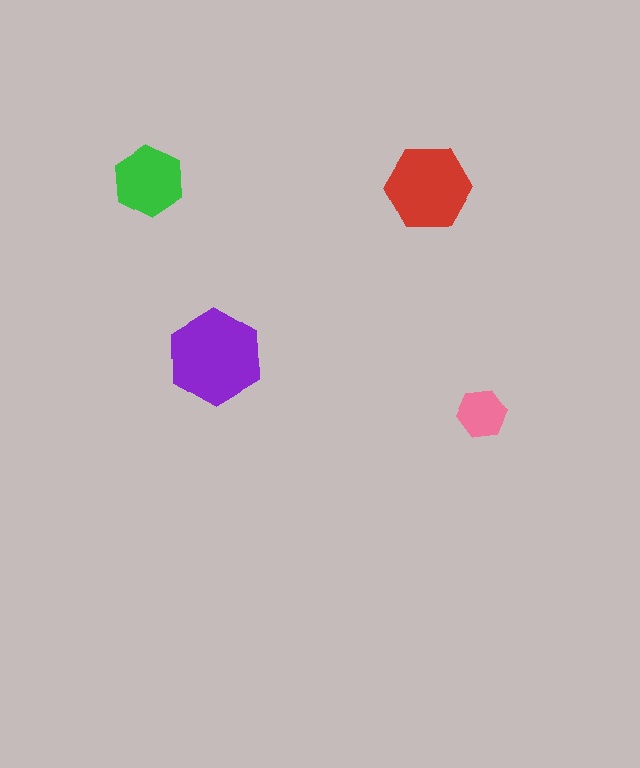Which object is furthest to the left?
The green hexagon is leftmost.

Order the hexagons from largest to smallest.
the purple one, the red one, the green one, the pink one.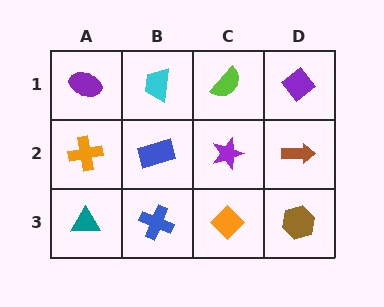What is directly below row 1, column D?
A brown arrow.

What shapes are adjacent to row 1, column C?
A purple star (row 2, column C), a cyan trapezoid (row 1, column B), a purple diamond (row 1, column D).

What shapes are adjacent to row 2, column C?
A lime semicircle (row 1, column C), an orange diamond (row 3, column C), a blue rectangle (row 2, column B), a brown arrow (row 2, column D).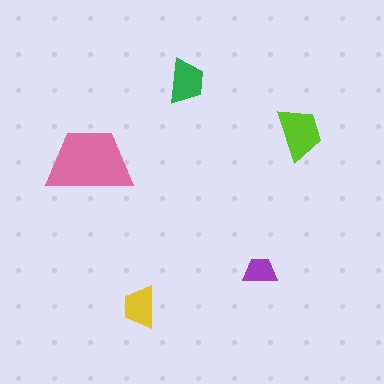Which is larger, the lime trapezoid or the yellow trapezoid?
The lime one.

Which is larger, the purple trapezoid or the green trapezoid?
The green one.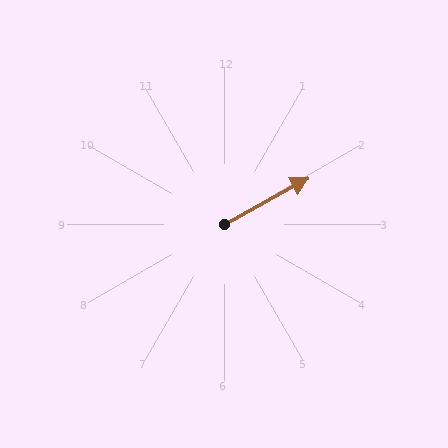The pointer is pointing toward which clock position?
Roughly 2 o'clock.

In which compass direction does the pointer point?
Northeast.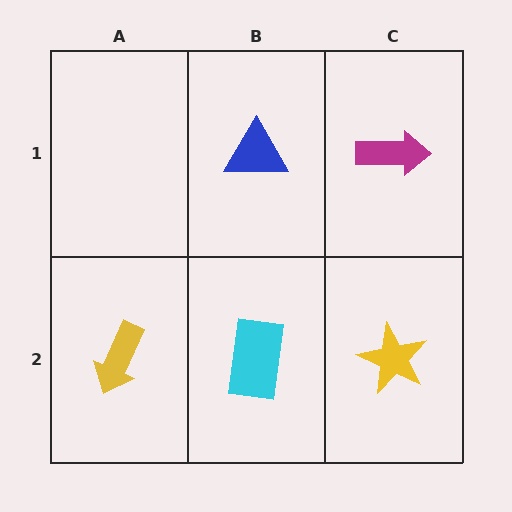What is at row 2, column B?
A cyan rectangle.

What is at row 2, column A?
A yellow arrow.